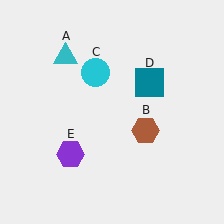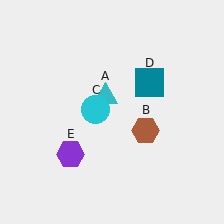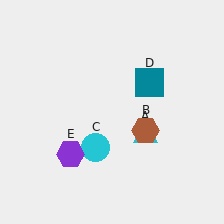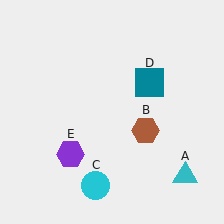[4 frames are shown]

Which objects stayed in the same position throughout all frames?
Brown hexagon (object B) and teal square (object D) and purple hexagon (object E) remained stationary.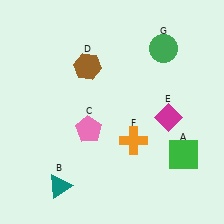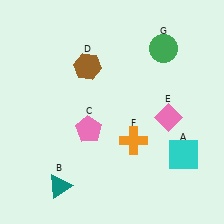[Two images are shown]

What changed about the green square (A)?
In Image 1, A is green. In Image 2, it changed to cyan.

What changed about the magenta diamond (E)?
In Image 1, E is magenta. In Image 2, it changed to pink.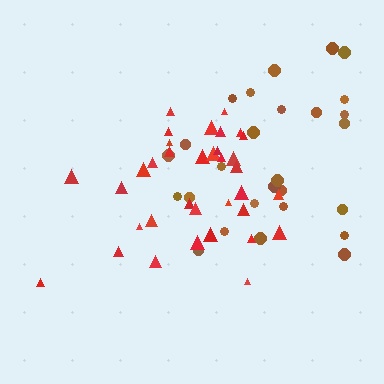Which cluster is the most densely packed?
Red.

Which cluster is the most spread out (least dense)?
Brown.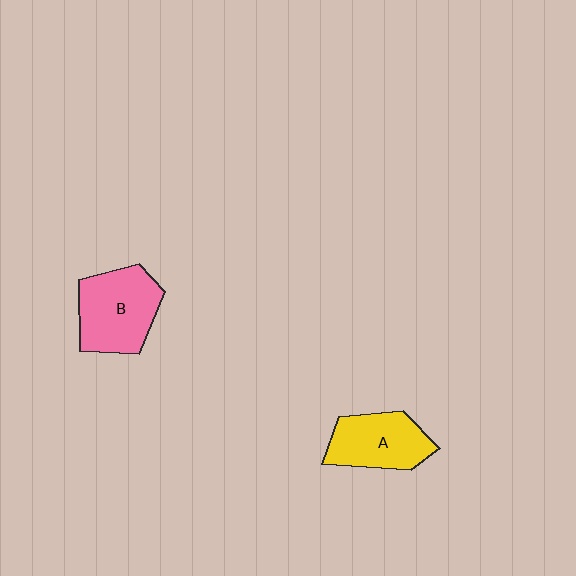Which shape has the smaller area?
Shape A (yellow).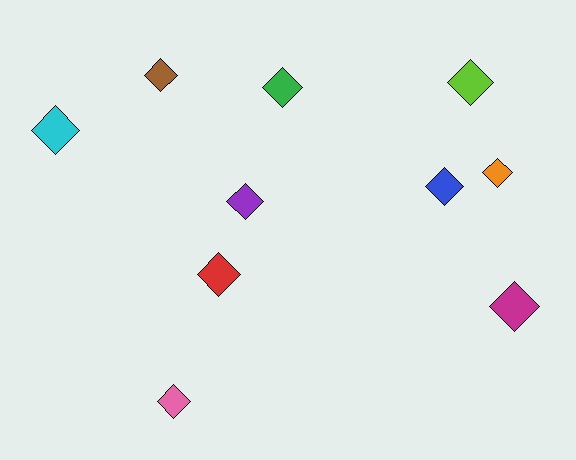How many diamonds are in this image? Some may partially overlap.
There are 10 diamonds.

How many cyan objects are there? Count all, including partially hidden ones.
There is 1 cyan object.